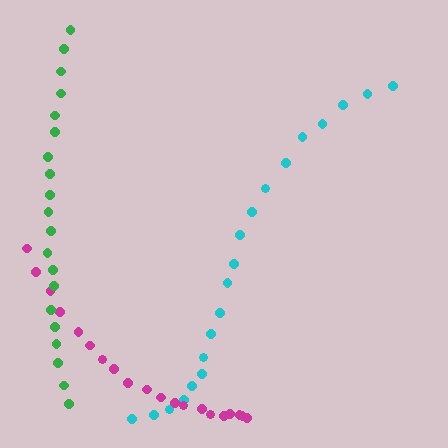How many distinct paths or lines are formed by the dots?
There are 3 distinct paths.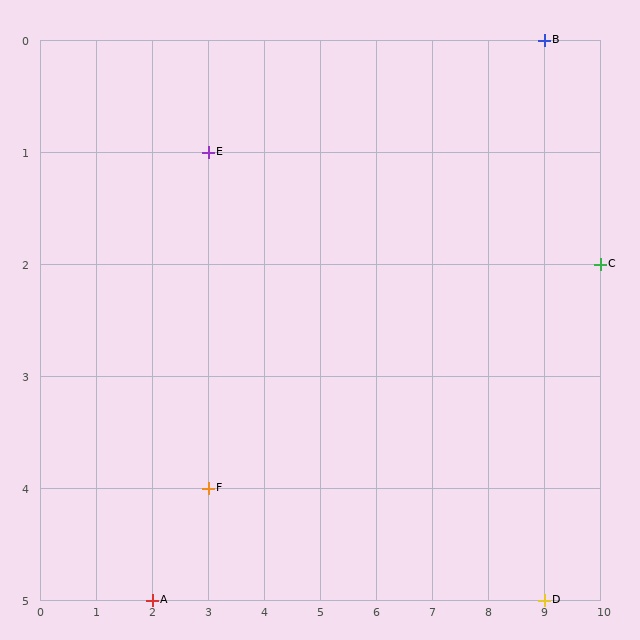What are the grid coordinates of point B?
Point B is at grid coordinates (9, 0).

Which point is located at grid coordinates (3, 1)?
Point E is at (3, 1).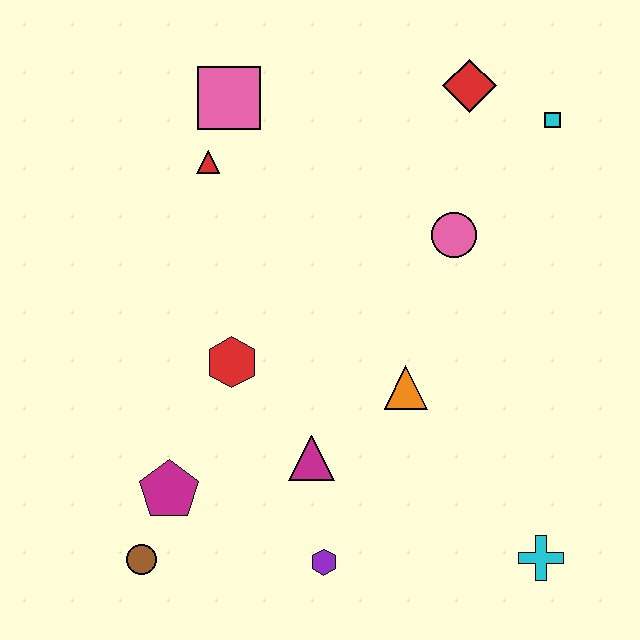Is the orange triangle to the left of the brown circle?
No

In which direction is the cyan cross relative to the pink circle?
The cyan cross is below the pink circle.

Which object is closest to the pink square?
The red triangle is closest to the pink square.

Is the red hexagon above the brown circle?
Yes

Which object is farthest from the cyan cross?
The pink square is farthest from the cyan cross.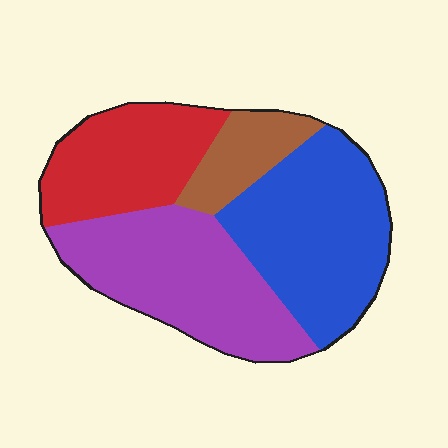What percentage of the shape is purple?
Purple takes up about one third (1/3) of the shape.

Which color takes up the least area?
Brown, at roughly 10%.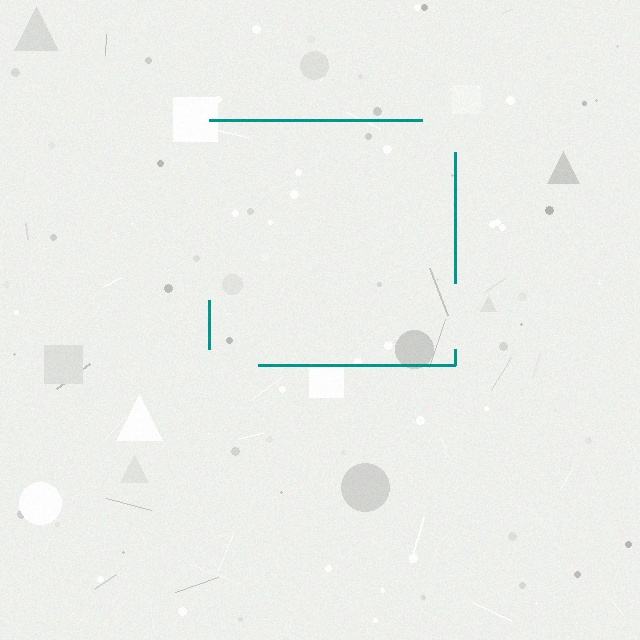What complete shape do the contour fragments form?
The contour fragments form a square.